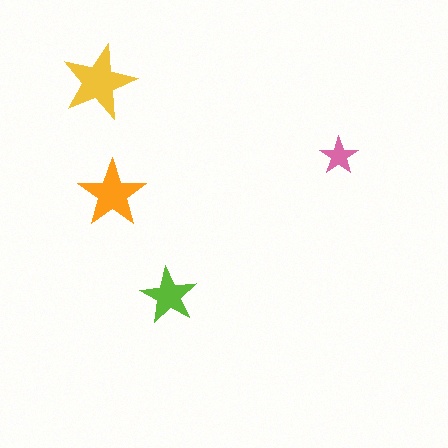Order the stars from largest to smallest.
the yellow one, the orange one, the lime one, the pink one.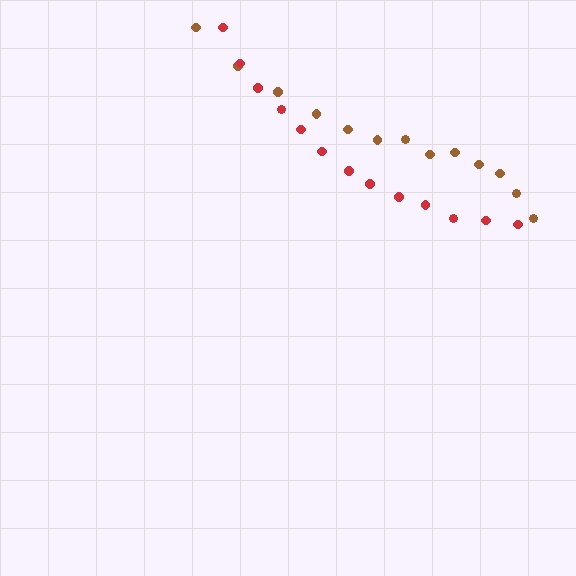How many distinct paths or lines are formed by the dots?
There are 2 distinct paths.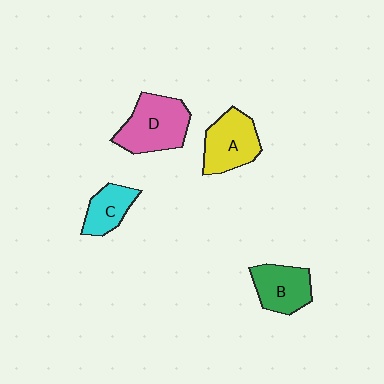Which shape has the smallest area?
Shape C (cyan).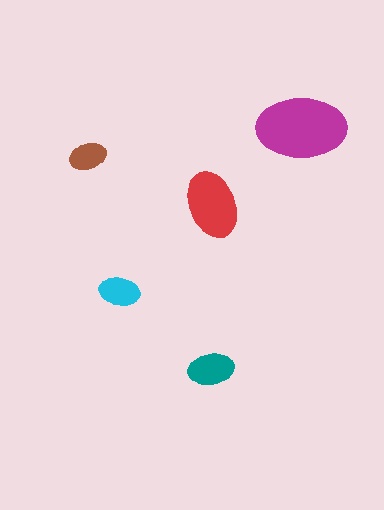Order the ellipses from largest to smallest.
the magenta one, the red one, the teal one, the cyan one, the brown one.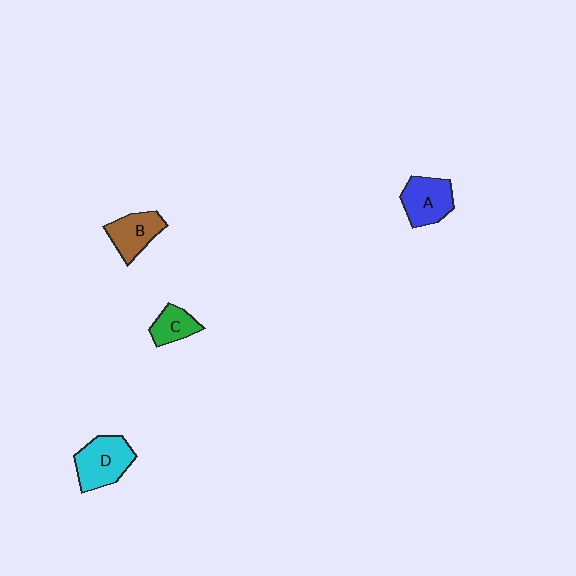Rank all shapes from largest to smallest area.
From largest to smallest: D (cyan), A (blue), B (brown), C (green).